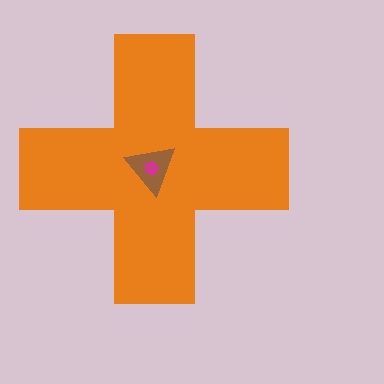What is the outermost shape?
The orange cross.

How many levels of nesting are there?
3.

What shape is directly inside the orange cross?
The brown triangle.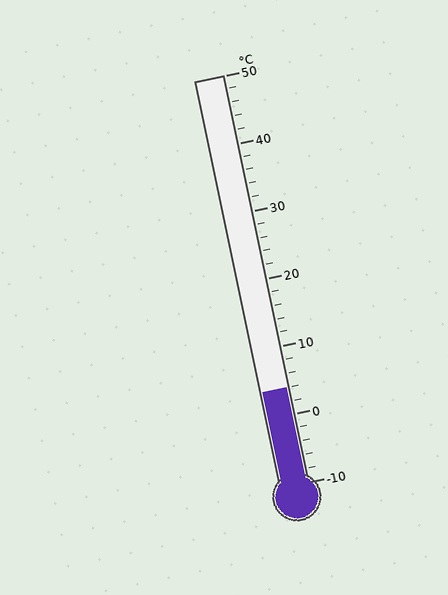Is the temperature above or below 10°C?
The temperature is below 10°C.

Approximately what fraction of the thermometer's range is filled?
The thermometer is filled to approximately 25% of its range.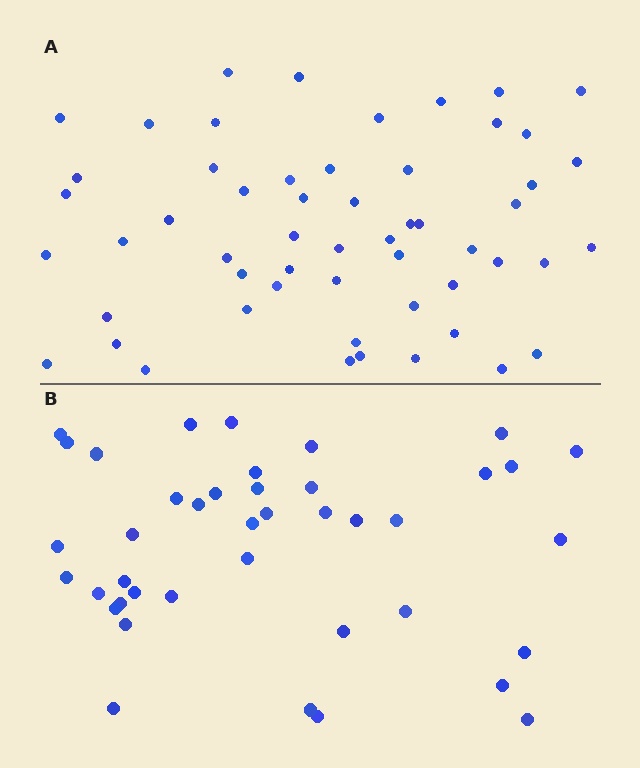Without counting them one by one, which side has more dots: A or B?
Region A (the top region) has more dots.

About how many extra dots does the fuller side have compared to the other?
Region A has approximately 15 more dots than region B.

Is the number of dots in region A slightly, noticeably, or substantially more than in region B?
Region A has noticeably more, but not dramatically so. The ratio is roughly 1.3 to 1.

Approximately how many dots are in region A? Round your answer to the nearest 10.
About 60 dots. (The exact count is 55, which rounds to 60.)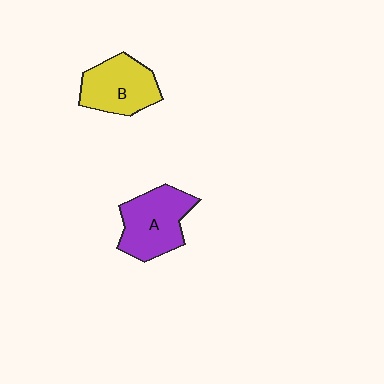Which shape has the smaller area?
Shape B (yellow).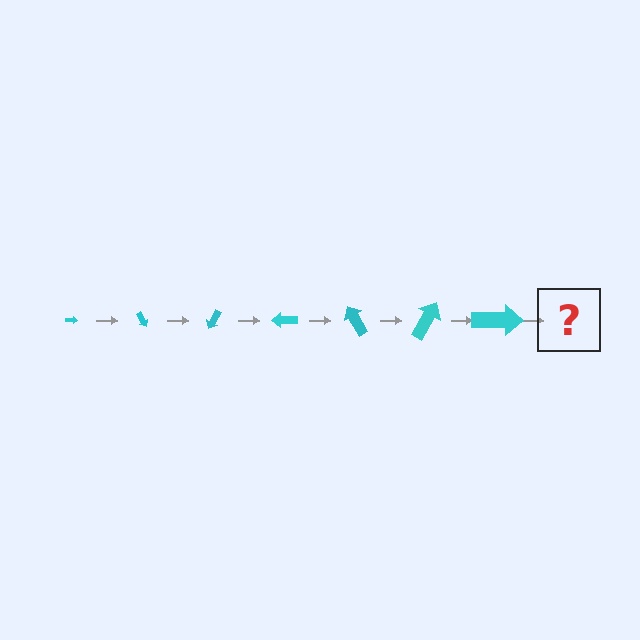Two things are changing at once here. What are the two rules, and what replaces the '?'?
The two rules are that the arrow grows larger each step and it rotates 60 degrees each step. The '?' should be an arrow, larger than the previous one and rotated 420 degrees from the start.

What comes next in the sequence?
The next element should be an arrow, larger than the previous one and rotated 420 degrees from the start.